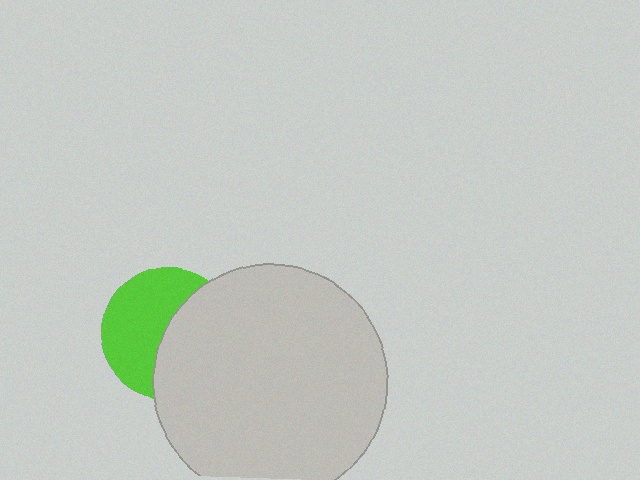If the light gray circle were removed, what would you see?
You would see the complete lime circle.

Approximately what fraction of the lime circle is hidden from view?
Roughly 48% of the lime circle is hidden behind the light gray circle.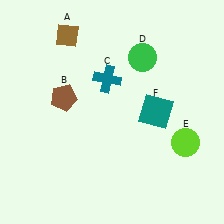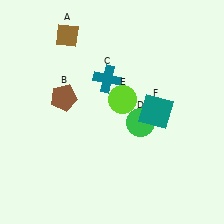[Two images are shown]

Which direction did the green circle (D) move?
The green circle (D) moved down.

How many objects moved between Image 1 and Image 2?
2 objects moved between the two images.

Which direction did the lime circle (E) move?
The lime circle (E) moved left.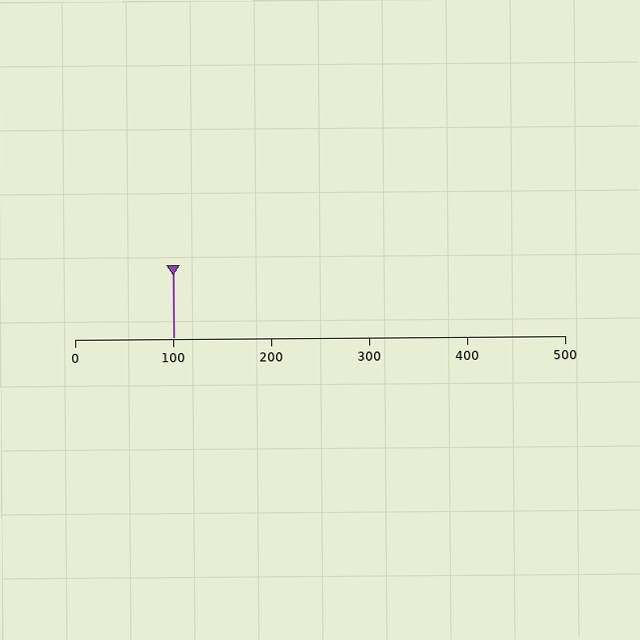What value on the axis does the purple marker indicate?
The marker indicates approximately 100.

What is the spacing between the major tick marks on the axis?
The major ticks are spaced 100 apart.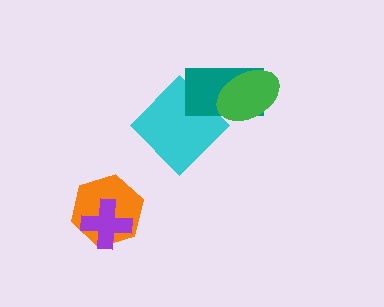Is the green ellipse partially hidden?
No, no other shape covers it.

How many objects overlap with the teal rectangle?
2 objects overlap with the teal rectangle.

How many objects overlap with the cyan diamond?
2 objects overlap with the cyan diamond.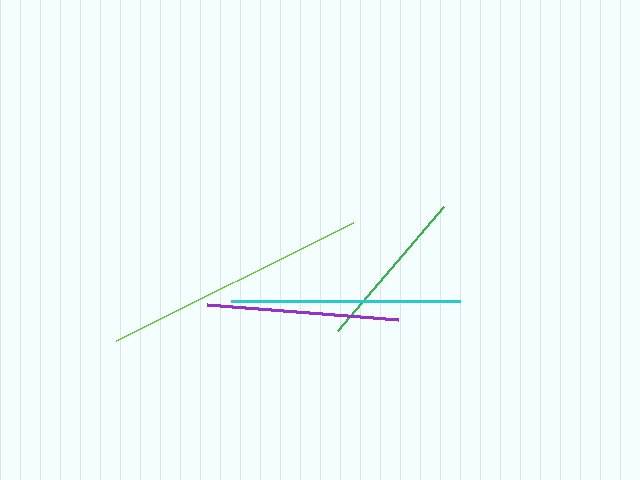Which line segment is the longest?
The lime line is the longest at approximately 265 pixels.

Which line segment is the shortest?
The green line is the shortest at approximately 163 pixels.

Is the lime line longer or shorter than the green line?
The lime line is longer than the green line.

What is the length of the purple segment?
The purple segment is approximately 192 pixels long.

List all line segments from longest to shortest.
From longest to shortest: lime, cyan, purple, green.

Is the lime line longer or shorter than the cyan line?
The lime line is longer than the cyan line.